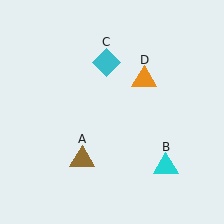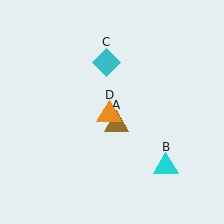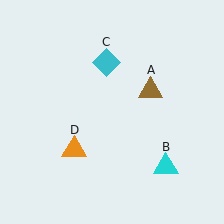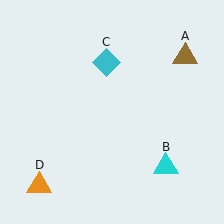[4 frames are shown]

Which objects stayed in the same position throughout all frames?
Cyan triangle (object B) and cyan diamond (object C) remained stationary.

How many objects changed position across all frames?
2 objects changed position: brown triangle (object A), orange triangle (object D).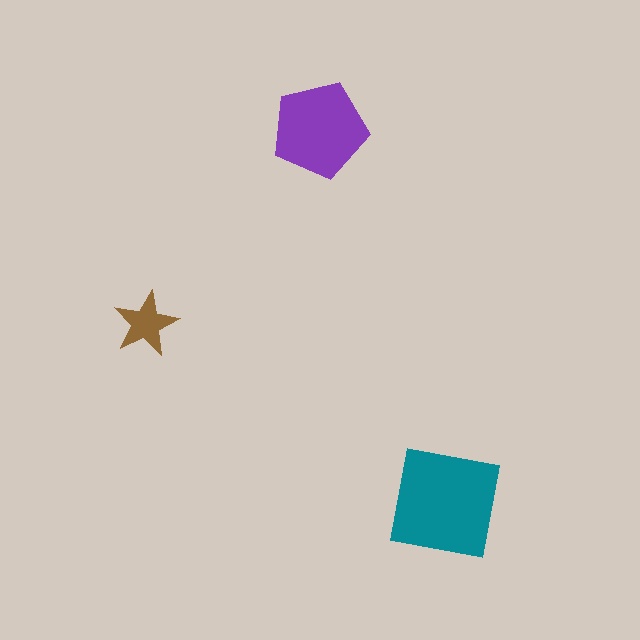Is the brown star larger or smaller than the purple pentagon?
Smaller.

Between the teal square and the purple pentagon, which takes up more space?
The teal square.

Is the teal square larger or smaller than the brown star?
Larger.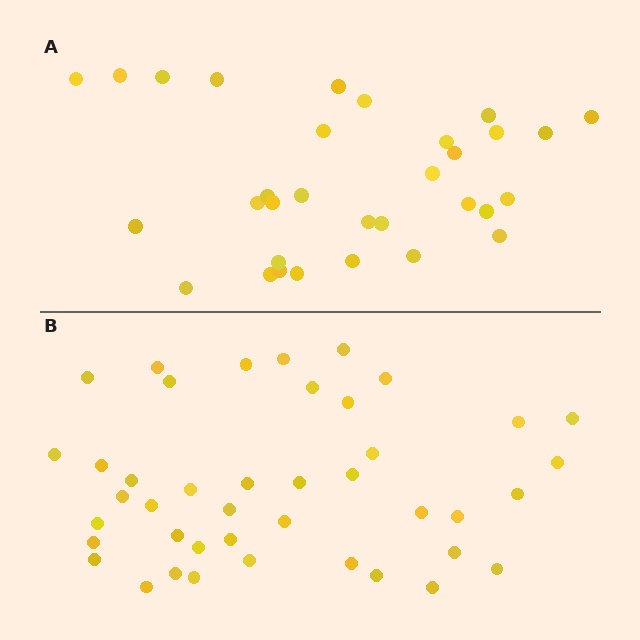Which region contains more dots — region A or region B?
Region B (the bottom region) has more dots.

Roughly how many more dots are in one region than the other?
Region B has roughly 10 or so more dots than region A.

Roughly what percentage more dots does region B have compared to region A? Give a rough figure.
About 30% more.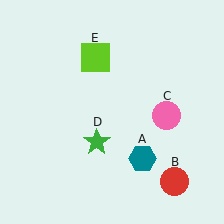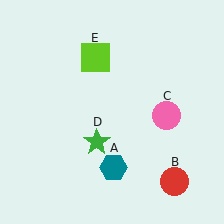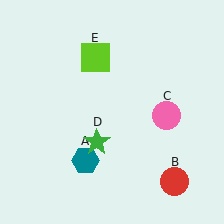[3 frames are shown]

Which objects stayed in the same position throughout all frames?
Red circle (object B) and pink circle (object C) and green star (object D) and lime square (object E) remained stationary.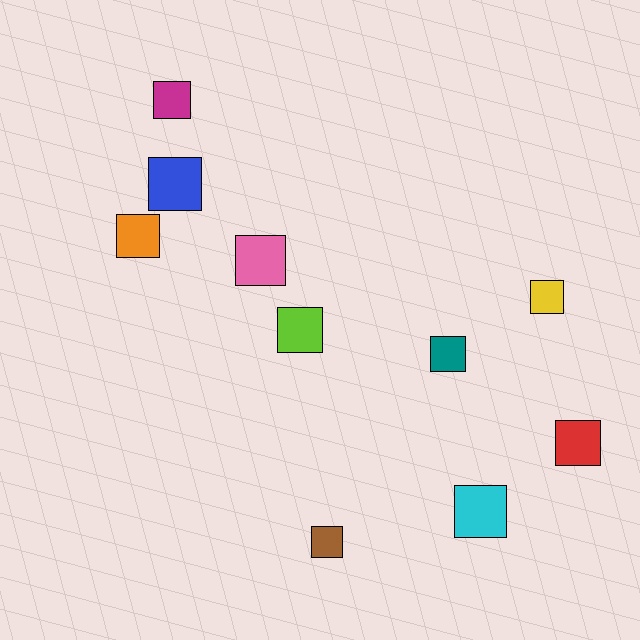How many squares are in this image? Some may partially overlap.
There are 10 squares.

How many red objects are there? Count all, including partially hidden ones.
There is 1 red object.